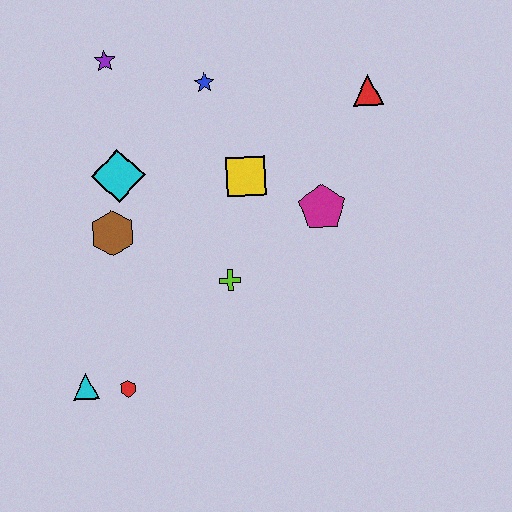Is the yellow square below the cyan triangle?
No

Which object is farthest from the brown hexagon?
The red triangle is farthest from the brown hexagon.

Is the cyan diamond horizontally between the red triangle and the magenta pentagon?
No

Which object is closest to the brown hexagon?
The cyan diamond is closest to the brown hexagon.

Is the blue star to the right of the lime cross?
No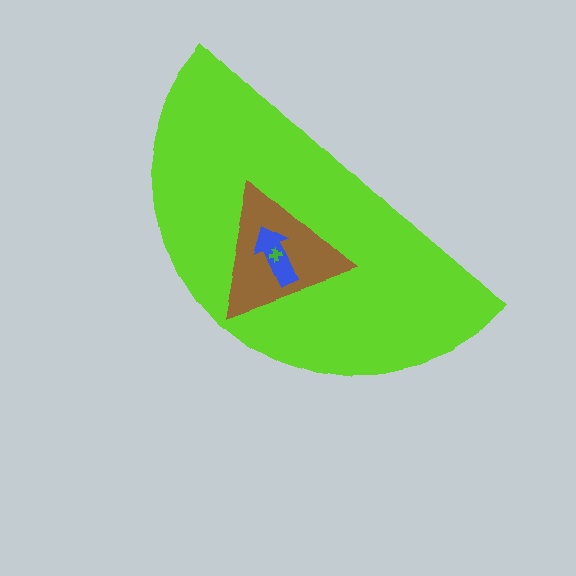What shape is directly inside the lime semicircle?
The brown triangle.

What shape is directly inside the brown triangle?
The blue arrow.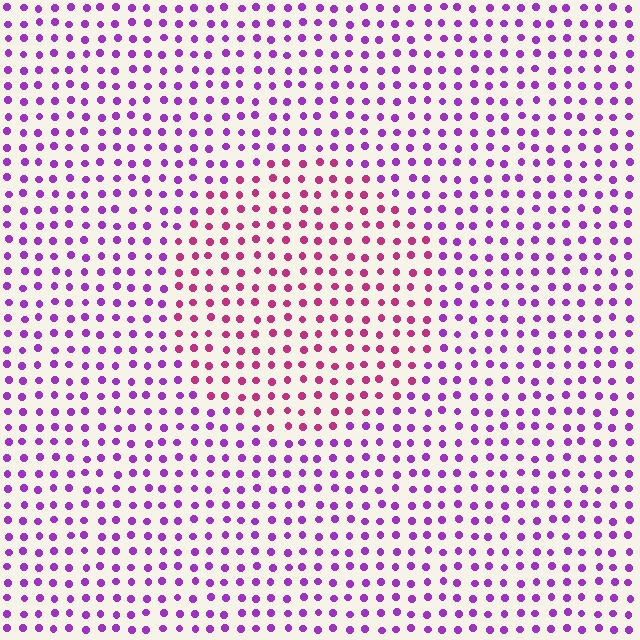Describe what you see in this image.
The image is filled with small purple elements in a uniform arrangement. A circle-shaped region is visible where the elements are tinted to a slightly different hue, forming a subtle color boundary.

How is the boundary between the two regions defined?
The boundary is defined purely by a slight shift in hue (about 41 degrees). Spacing, size, and orientation are identical on both sides.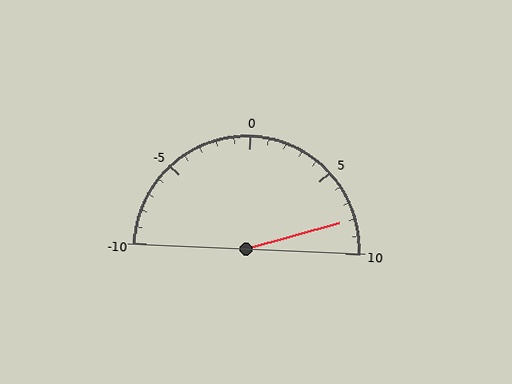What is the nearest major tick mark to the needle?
The nearest major tick mark is 10.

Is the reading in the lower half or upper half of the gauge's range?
The reading is in the upper half of the range (-10 to 10).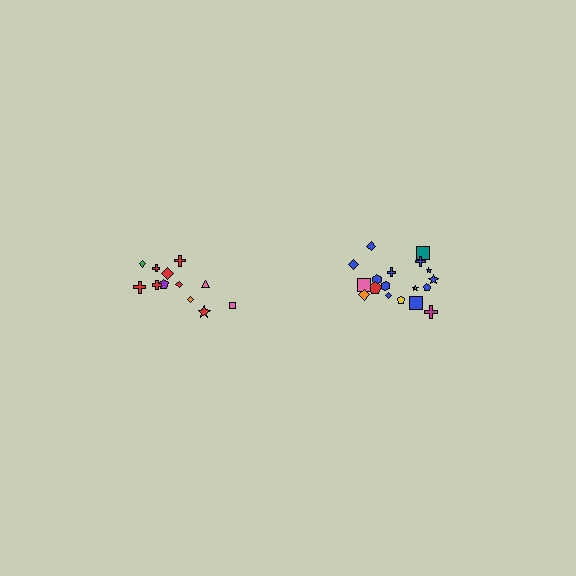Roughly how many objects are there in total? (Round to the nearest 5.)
Roughly 30 objects in total.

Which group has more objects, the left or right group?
The right group.